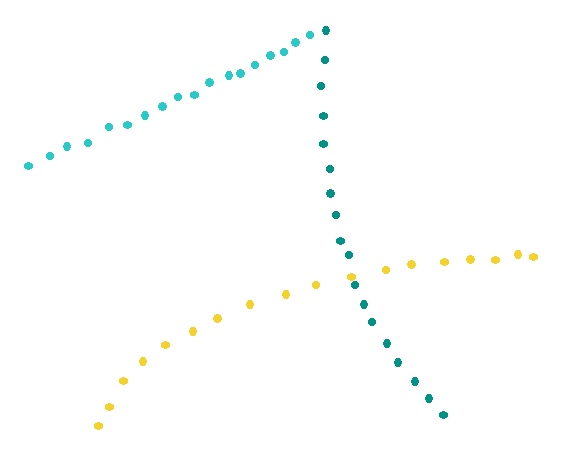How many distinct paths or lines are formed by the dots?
There are 3 distinct paths.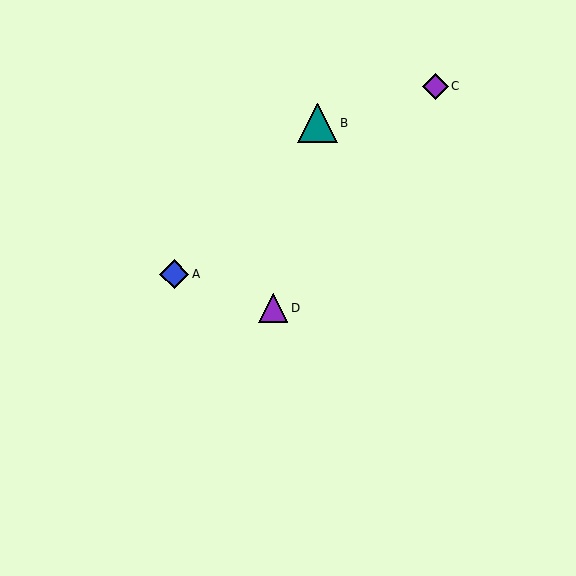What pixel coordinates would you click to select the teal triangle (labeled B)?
Click at (317, 123) to select the teal triangle B.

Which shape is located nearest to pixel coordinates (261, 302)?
The purple triangle (labeled D) at (273, 308) is nearest to that location.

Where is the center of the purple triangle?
The center of the purple triangle is at (273, 308).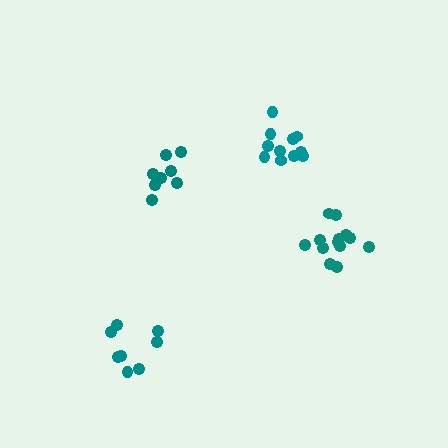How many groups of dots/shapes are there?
There are 4 groups.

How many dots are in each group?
Group 1: 11 dots, Group 2: 13 dots, Group 3: 8 dots, Group 4: 8 dots (40 total).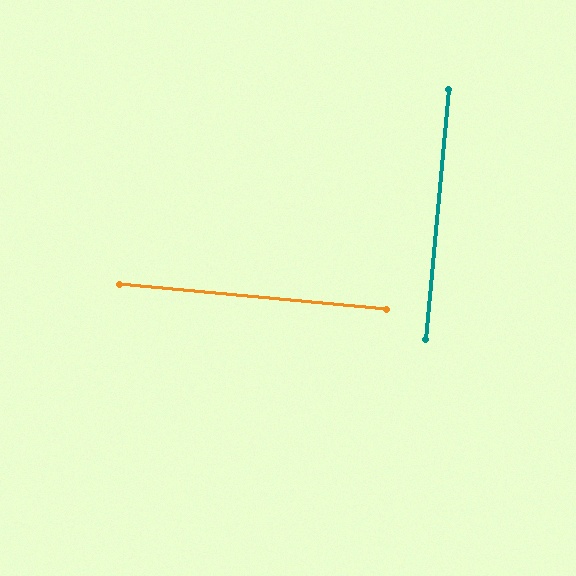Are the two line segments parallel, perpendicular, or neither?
Perpendicular — they meet at approximately 90°.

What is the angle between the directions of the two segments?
Approximately 90 degrees.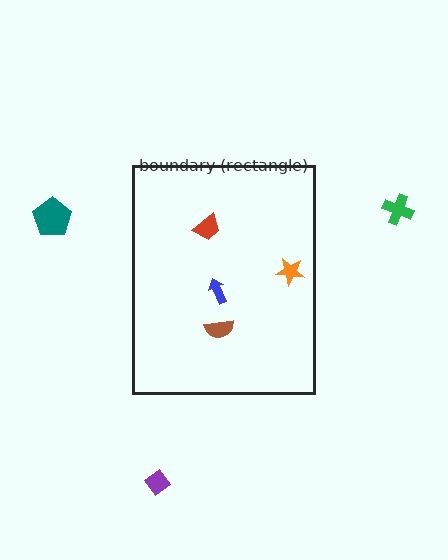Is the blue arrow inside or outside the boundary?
Inside.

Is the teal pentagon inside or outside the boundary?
Outside.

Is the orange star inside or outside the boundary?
Inside.